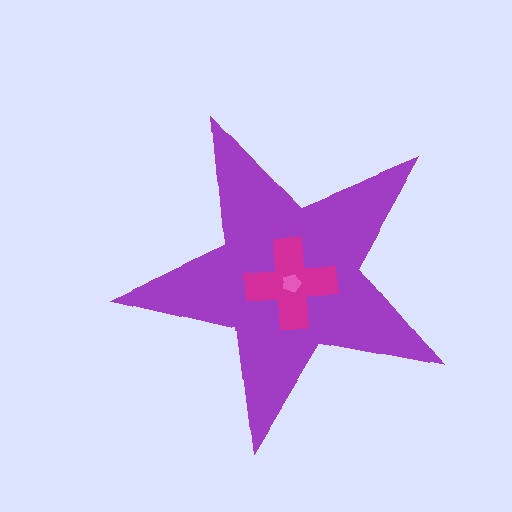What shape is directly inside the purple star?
The magenta cross.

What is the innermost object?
The pink pentagon.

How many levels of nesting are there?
3.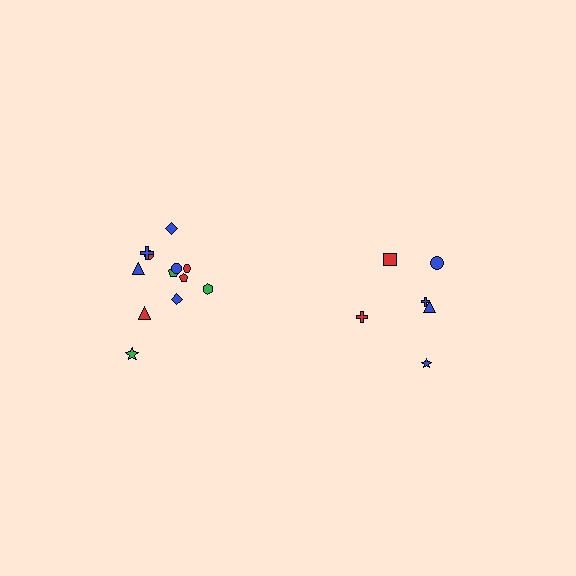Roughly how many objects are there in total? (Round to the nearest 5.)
Roughly 20 objects in total.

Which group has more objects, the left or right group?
The left group.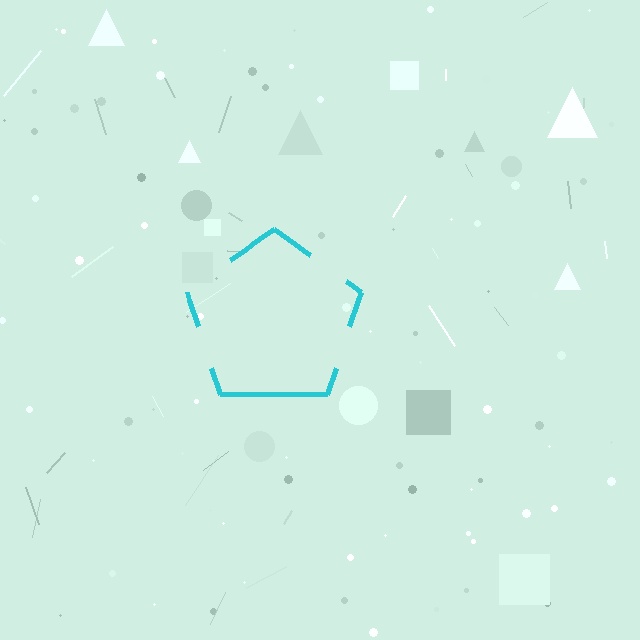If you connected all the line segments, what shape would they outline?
They would outline a pentagon.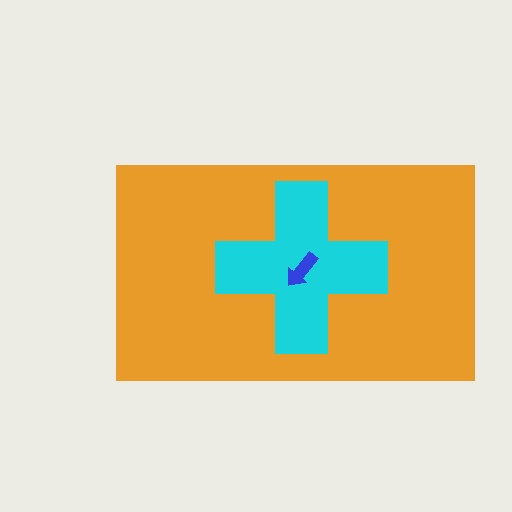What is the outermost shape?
The orange rectangle.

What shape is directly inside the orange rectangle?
The cyan cross.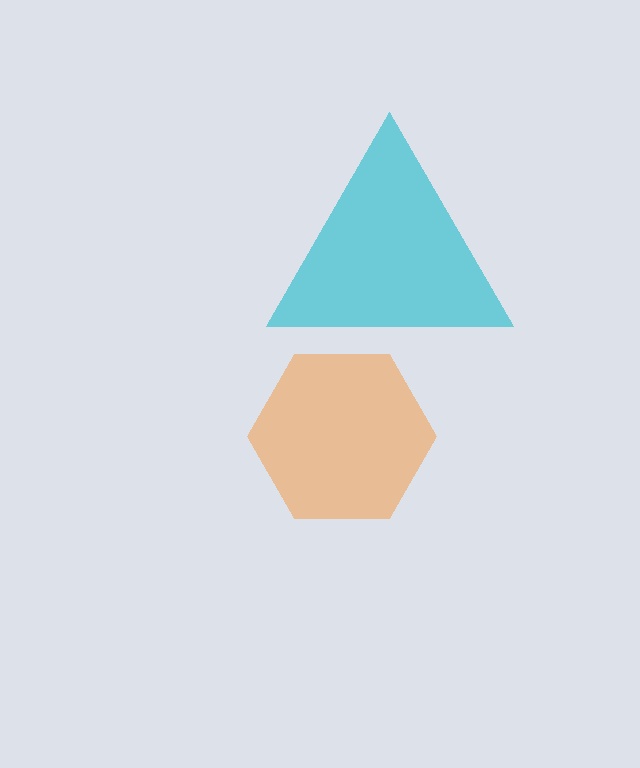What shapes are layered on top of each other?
The layered shapes are: a cyan triangle, an orange hexagon.